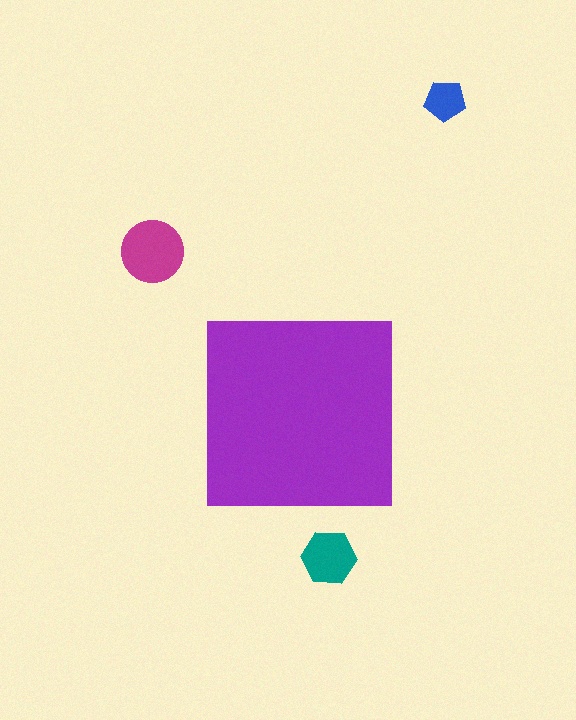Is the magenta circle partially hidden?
No, the magenta circle is fully visible.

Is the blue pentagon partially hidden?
No, the blue pentagon is fully visible.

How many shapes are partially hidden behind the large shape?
0 shapes are partially hidden.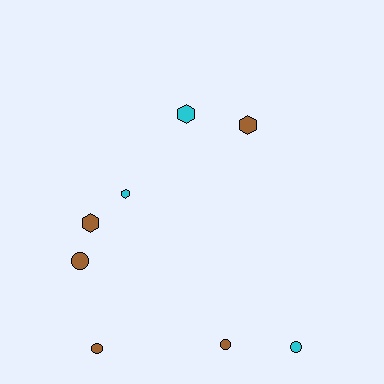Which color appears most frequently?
Brown, with 5 objects.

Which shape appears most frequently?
Circle, with 4 objects.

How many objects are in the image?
There are 8 objects.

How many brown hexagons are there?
There are 2 brown hexagons.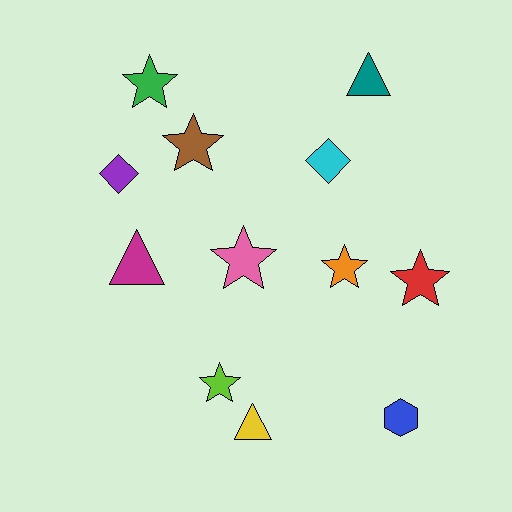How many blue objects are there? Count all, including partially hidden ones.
There is 1 blue object.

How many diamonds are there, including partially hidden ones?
There are 2 diamonds.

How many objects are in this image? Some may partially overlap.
There are 12 objects.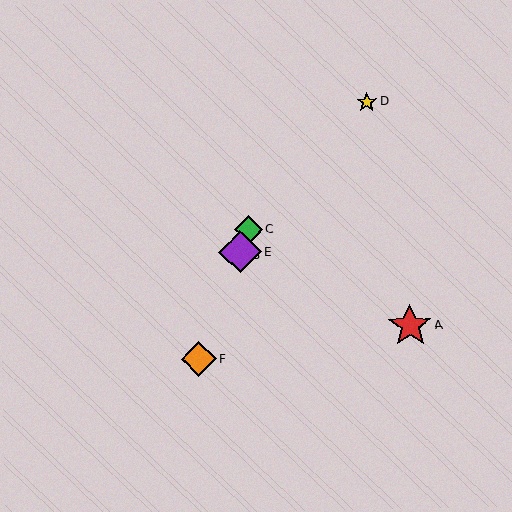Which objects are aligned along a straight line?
Objects B, C, E, F are aligned along a straight line.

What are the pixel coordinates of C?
Object C is at (249, 229).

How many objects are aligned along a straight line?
4 objects (B, C, E, F) are aligned along a straight line.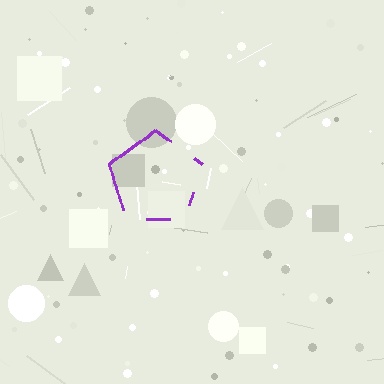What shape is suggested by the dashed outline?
The dashed outline suggests a pentagon.